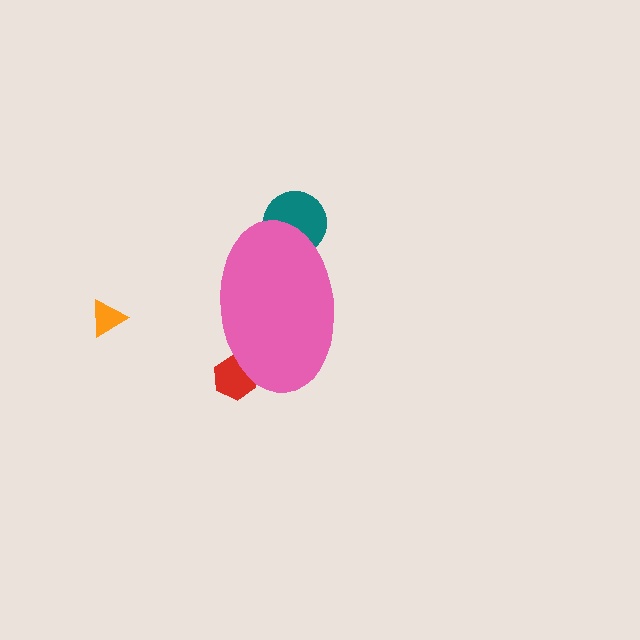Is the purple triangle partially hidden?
Yes, the purple triangle is partially hidden behind the pink ellipse.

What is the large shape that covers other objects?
A pink ellipse.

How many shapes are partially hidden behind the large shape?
3 shapes are partially hidden.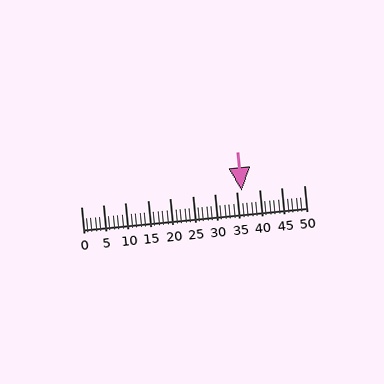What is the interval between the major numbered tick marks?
The major tick marks are spaced 5 units apart.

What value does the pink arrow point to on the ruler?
The pink arrow points to approximately 36.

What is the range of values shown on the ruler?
The ruler shows values from 0 to 50.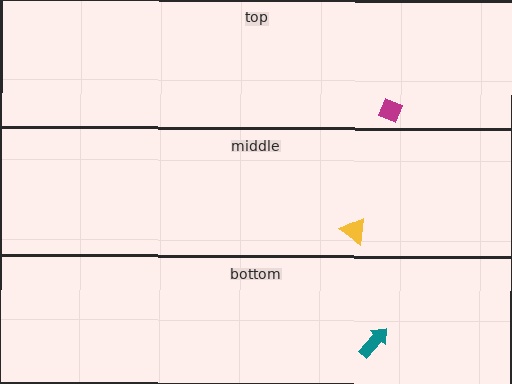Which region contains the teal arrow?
The bottom region.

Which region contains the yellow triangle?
The middle region.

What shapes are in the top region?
The magenta diamond.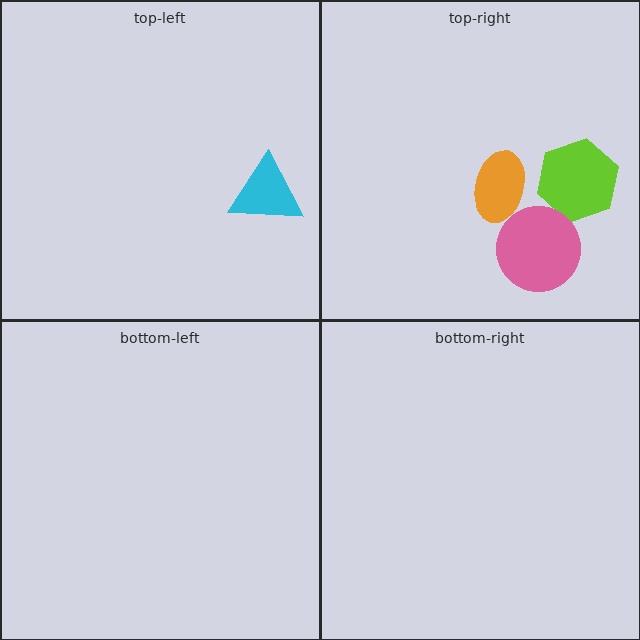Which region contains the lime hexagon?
The top-right region.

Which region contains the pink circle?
The top-right region.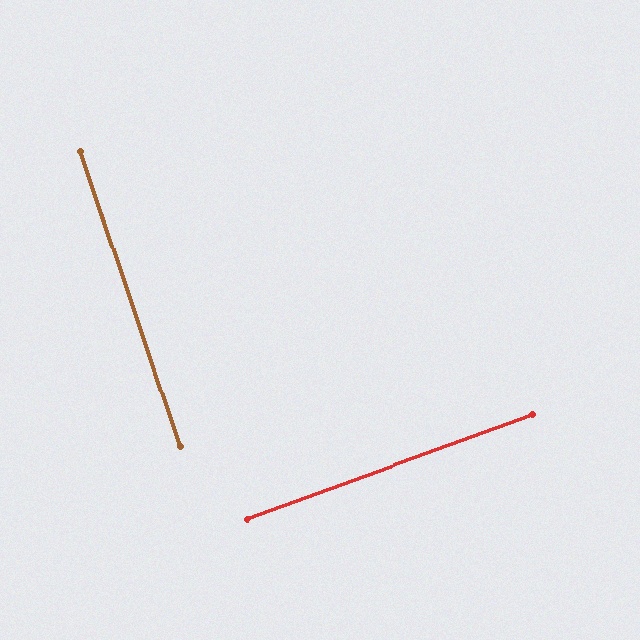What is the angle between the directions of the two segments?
Approximately 89 degrees.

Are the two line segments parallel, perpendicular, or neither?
Perpendicular — they meet at approximately 89°.